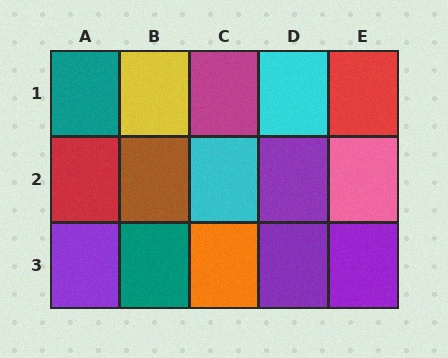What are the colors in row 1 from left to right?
Teal, yellow, magenta, cyan, red.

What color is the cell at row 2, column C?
Cyan.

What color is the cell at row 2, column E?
Pink.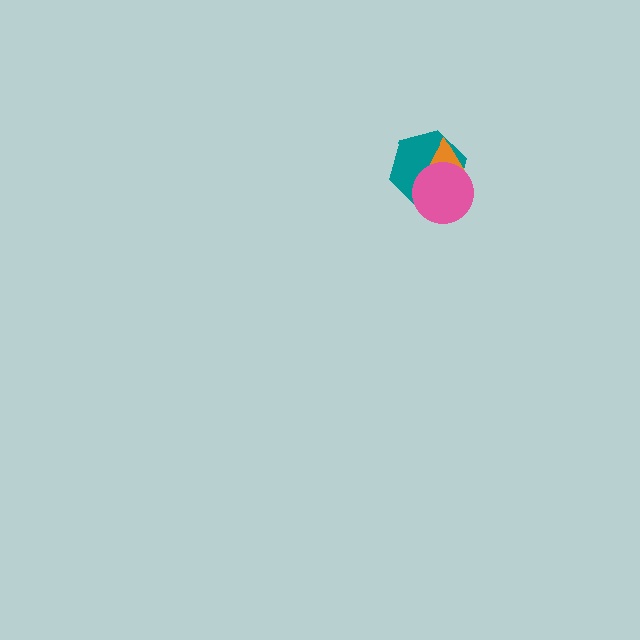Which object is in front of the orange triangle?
The pink circle is in front of the orange triangle.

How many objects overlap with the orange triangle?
2 objects overlap with the orange triangle.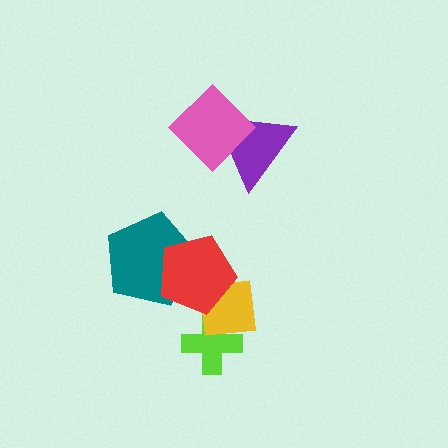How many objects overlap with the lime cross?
1 object overlaps with the lime cross.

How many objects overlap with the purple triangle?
1 object overlaps with the purple triangle.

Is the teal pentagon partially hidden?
Yes, it is partially covered by another shape.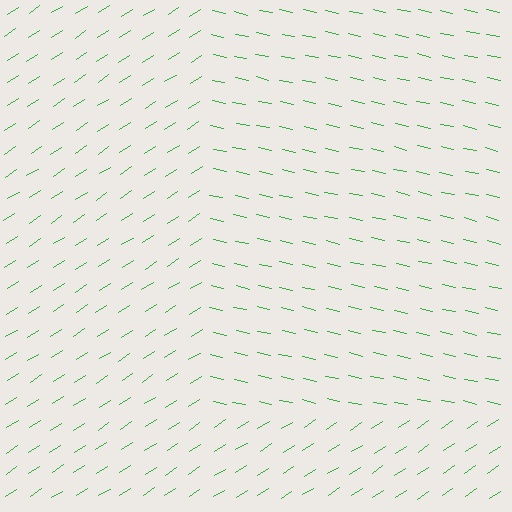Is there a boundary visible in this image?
Yes, there is a texture boundary formed by a change in line orientation.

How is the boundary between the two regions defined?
The boundary is defined purely by a change in line orientation (approximately 45 degrees difference). All lines are the same color and thickness.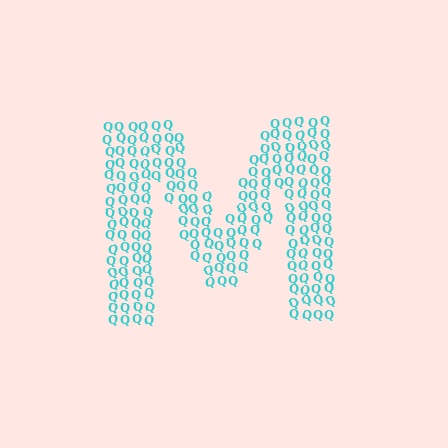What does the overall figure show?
The overall figure shows the letter M.